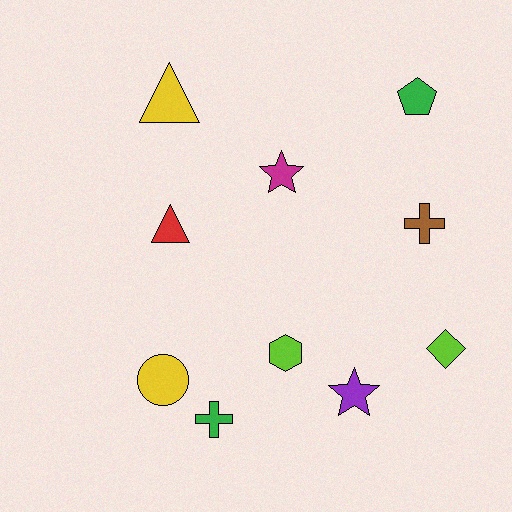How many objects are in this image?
There are 10 objects.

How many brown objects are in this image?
There is 1 brown object.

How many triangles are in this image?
There are 2 triangles.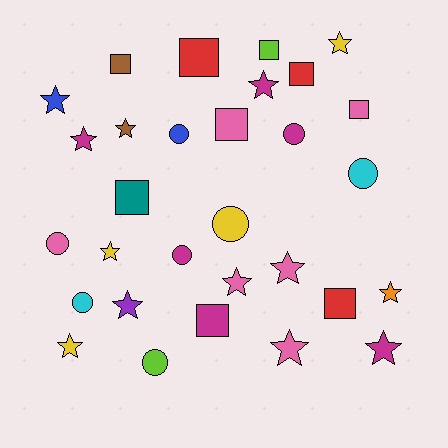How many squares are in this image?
There are 9 squares.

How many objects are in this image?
There are 30 objects.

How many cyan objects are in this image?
There are 2 cyan objects.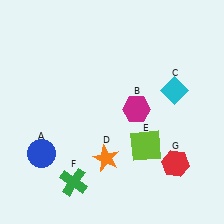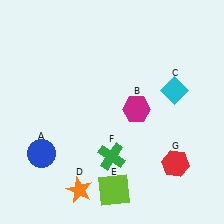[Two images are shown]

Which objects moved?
The objects that moved are: the orange star (D), the lime square (E), the green cross (F).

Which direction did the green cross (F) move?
The green cross (F) moved right.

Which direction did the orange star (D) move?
The orange star (D) moved down.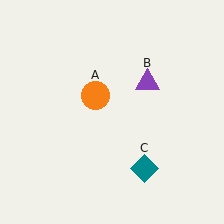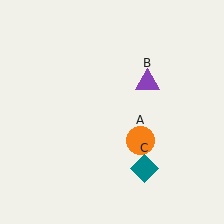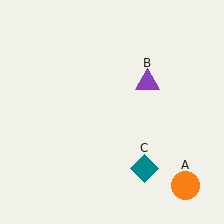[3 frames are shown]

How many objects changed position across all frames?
1 object changed position: orange circle (object A).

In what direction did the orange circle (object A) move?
The orange circle (object A) moved down and to the right.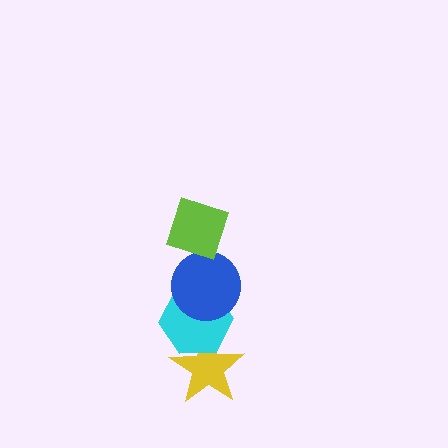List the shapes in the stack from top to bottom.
From top to bottom: the lime diamond, the blue circle, the cyan hexagon, the yellow star.